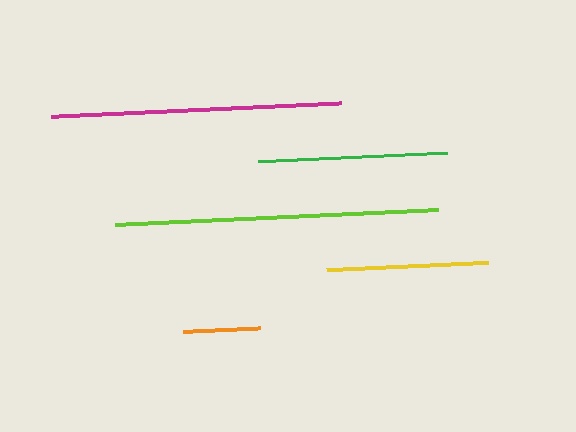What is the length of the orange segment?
The orange segment is approximately 78 pixels long.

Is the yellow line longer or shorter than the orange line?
The yellow line is longer than the orange line.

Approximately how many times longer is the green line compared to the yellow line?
The green line is approximately 1.2 times the length of the yellow line.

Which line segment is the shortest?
The orange line is the shortest at approximately 78 pixels.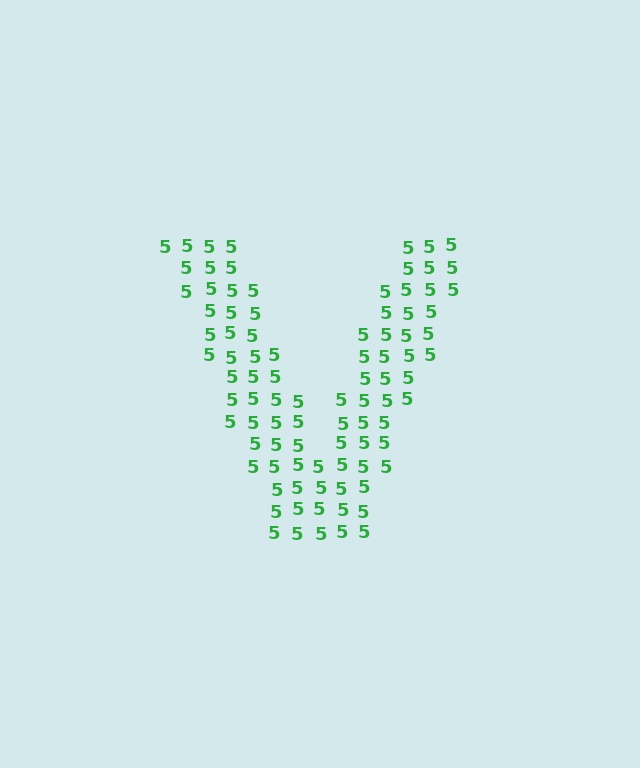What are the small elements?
The small elements are digit 5's.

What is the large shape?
The large shape is the letter V.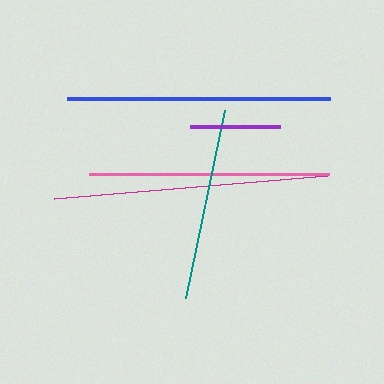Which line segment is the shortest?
The purple line is the shortest at approximately 90 pixels.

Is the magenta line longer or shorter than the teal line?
The magenta line is longer than the teal line.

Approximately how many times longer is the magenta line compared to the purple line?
The magenta line is approximately 3.0 times the length of the purple line.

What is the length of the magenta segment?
The magenta segment is approximately 274 pixels long.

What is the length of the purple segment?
The purple segment is approximately 90 pixels long.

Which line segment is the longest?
The magenta line is the longest at approximately 274 pixels.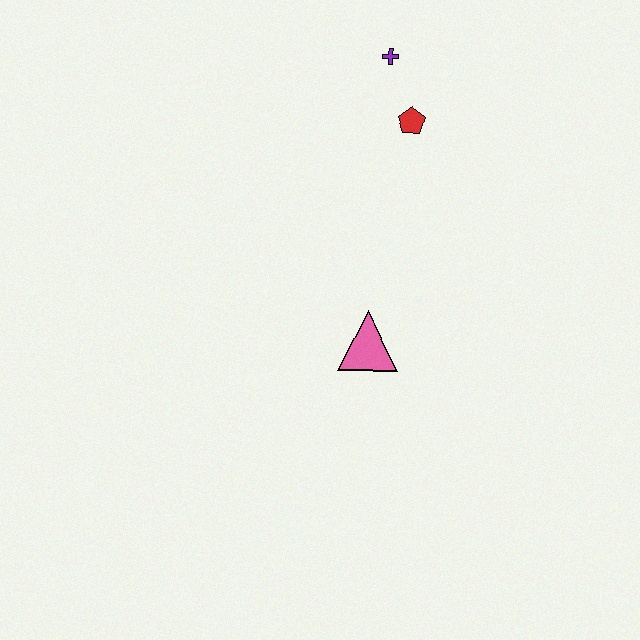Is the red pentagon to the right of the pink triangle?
Yes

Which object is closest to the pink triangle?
The red pentagon is closest to the pink triangle.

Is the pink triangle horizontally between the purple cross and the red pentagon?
No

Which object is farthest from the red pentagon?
The pink triangle is farthest from the red pentagon.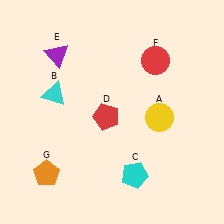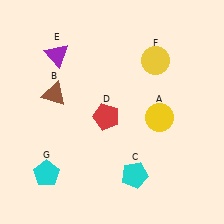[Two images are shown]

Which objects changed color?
B changed from cyan to brown. F changed from red to yellow. G changed from orange to cyan.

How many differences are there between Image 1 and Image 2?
There are 3 differences between the two images.